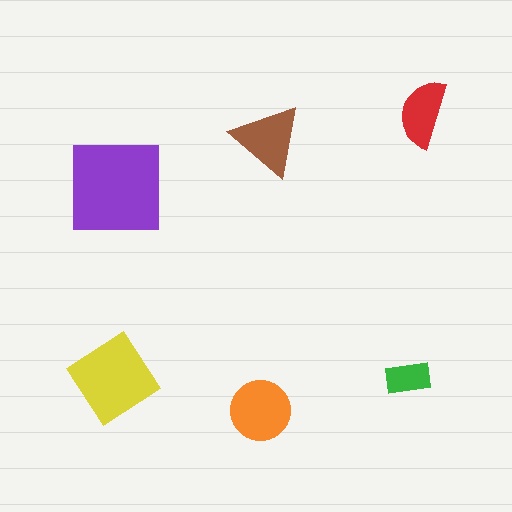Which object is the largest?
The purple square.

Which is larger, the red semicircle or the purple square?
The purple square.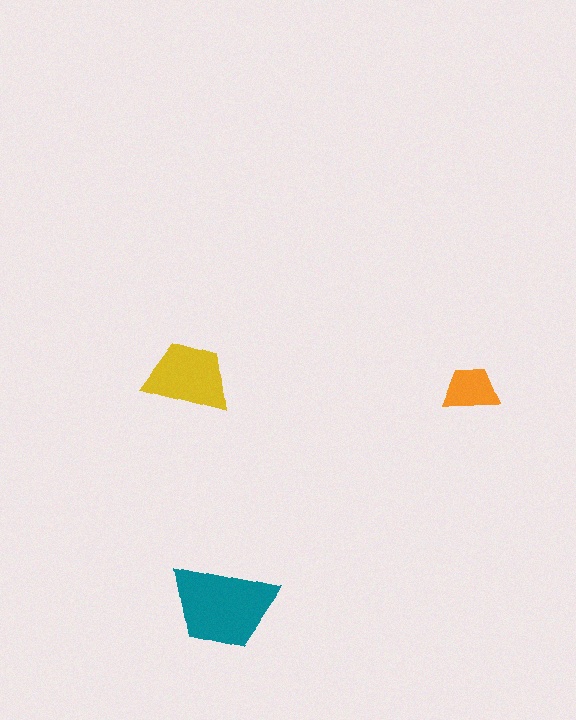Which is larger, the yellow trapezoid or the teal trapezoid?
The teal one.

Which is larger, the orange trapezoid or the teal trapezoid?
The teal one.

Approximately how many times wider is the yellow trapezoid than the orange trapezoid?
About 1.5 times wider.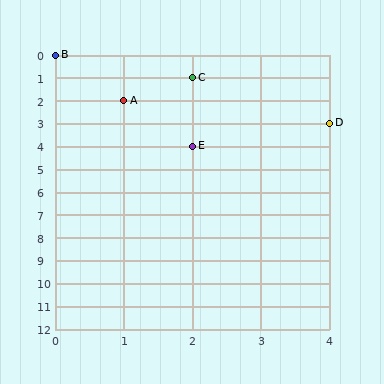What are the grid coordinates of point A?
Point A is at grid coordinates (1, 2).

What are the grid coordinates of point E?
Point E is at grid coordinates (2, 4).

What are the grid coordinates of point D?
Point D is at grid coordinates (4, 3).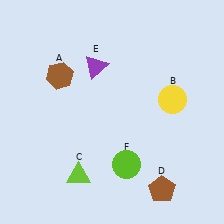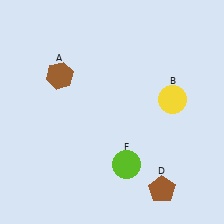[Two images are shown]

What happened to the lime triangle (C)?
The lime triangle (C) was removed in Image 2. It was in the bottom-left area of Image 1.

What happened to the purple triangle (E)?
The purple triangle (E) was removed in Image 2. It was in the top-left area of Image 1.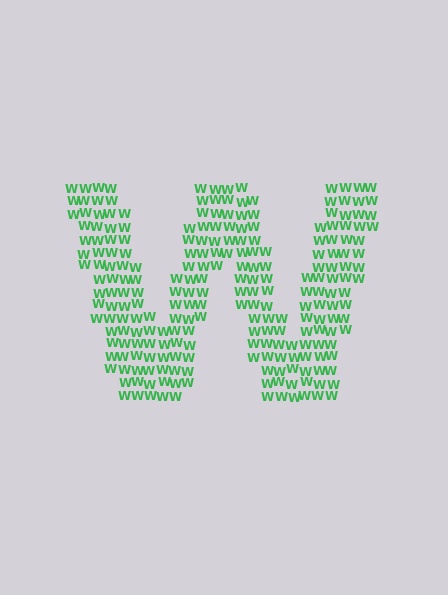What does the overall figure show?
The overall figure shows the letter W.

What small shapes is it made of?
It is made of small letter W's.